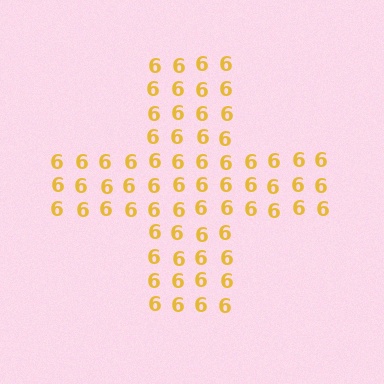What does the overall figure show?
The overall figure shows a cross.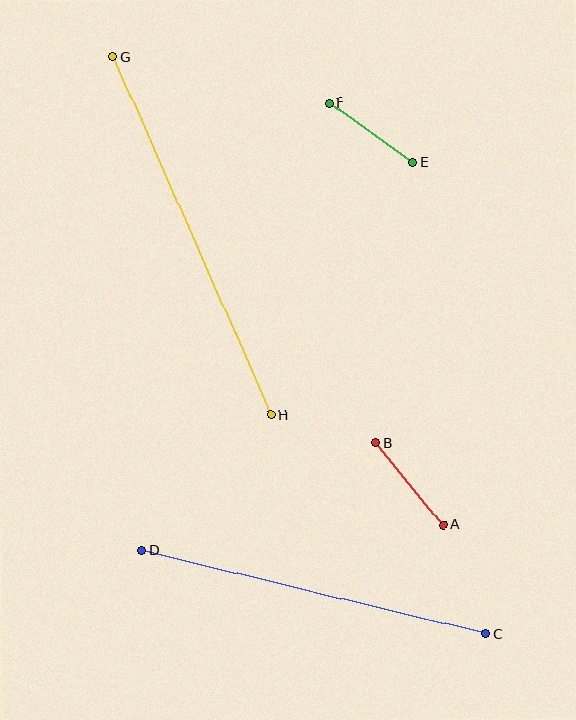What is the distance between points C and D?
The distance is approximately 354 pixels.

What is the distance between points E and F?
The distance is approximately 103 pixels.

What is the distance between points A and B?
The distance is approximately 106 pixels.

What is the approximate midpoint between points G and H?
The midpoint is at approximately (192, 236) pixels.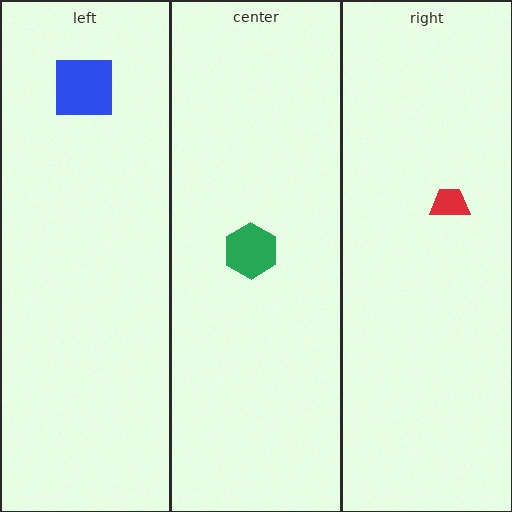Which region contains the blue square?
The left region.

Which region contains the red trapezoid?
The right region.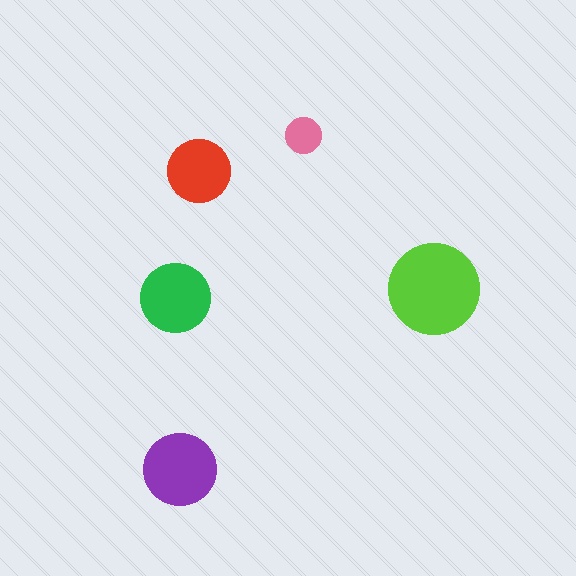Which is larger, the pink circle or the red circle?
The red one.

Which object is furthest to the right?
The lime circle is rightmost.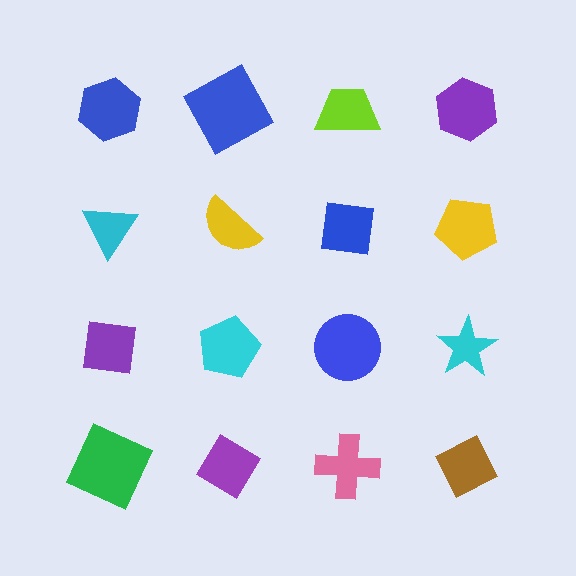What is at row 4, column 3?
A pink cross.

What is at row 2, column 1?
A cyan triangle.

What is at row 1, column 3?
A lime trapezoid.